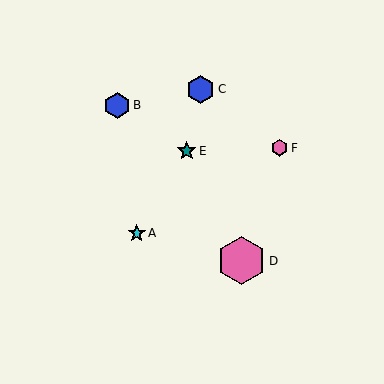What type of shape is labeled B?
Shape B is a blue hexagon.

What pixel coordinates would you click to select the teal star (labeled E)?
Click at (187, 151) to select the teal star E.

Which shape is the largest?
The pink hexagon (labeled D) is the largest.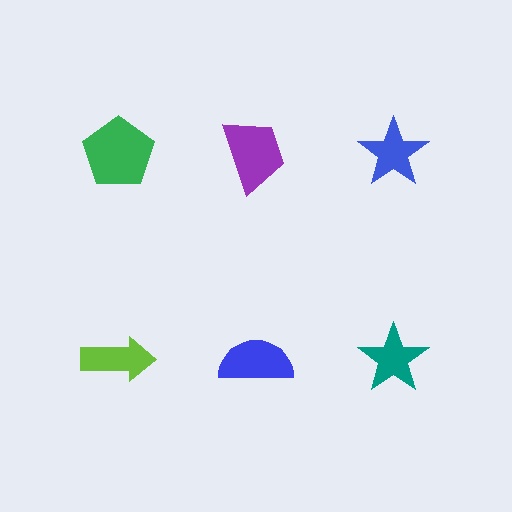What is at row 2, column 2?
A blue semicircle.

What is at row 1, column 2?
A purple trapezoid.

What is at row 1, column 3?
A blue star.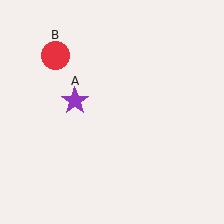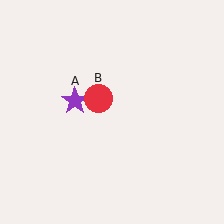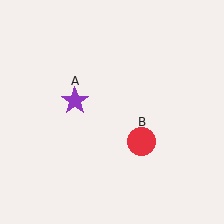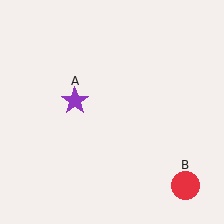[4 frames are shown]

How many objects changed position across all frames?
1 object changed position: red circle (object B).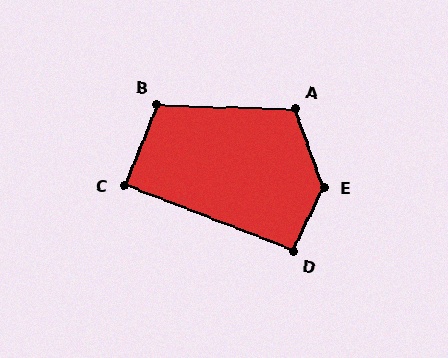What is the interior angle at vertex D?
Approximately 94 degrees (approximately right).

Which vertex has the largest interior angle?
E, at approximately 135 degrees.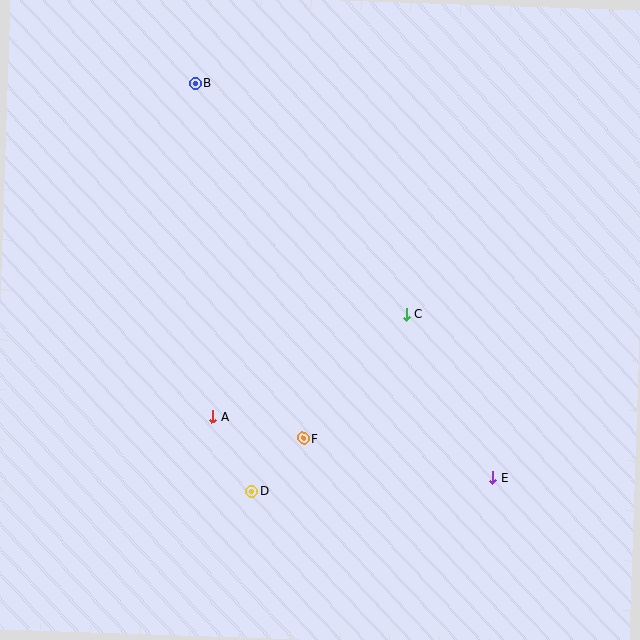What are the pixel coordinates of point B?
Point B is at (195, 83).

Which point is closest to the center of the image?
Point C at (406, 314) is closest to the center.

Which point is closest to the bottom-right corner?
Point E is closest to the bottom-right corner.